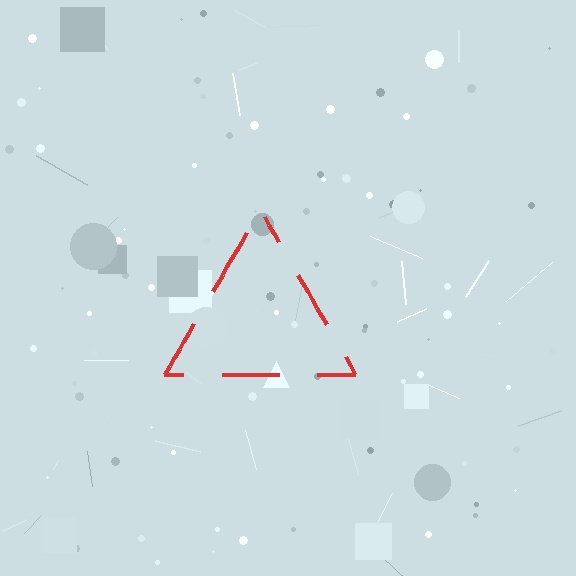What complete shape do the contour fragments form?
The contour fragments form a triangle.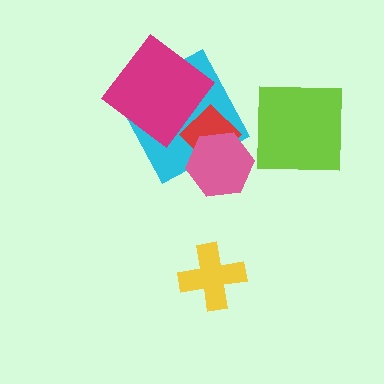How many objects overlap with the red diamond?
2 objects overlap with the red diamond.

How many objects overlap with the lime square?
0 objects overlap with the lime square.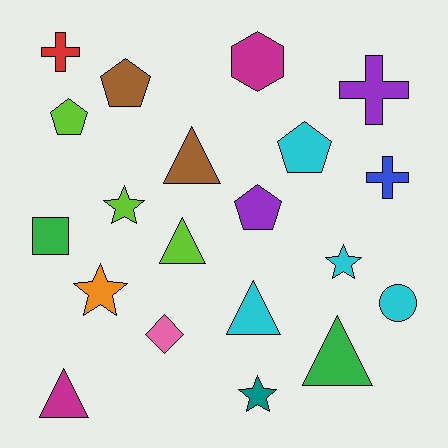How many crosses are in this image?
There are 3 crosses.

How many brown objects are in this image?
There are 2 brown objects.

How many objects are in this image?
There are 20 objects.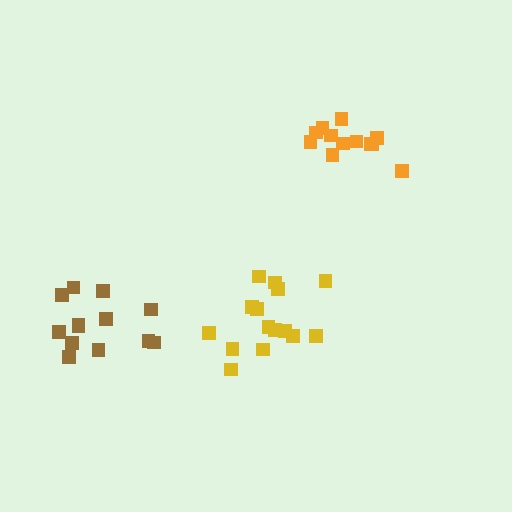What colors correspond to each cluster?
The clusters are colored: yellow, brown, orange.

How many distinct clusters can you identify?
There are 3 distinct clusters.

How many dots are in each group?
Group 1: 15 dots, Group 2: 13 dots, Group 3: 12 dots (40 total).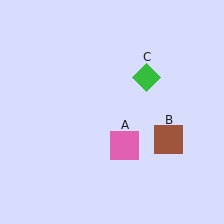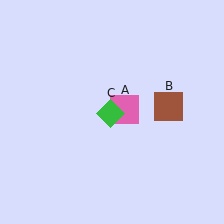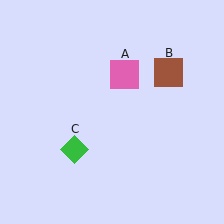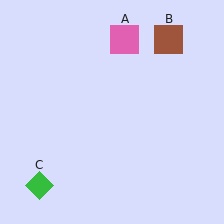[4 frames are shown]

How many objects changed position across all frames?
3 objects changed position: pink square (object A), brown square (object B), green diamond (object C).